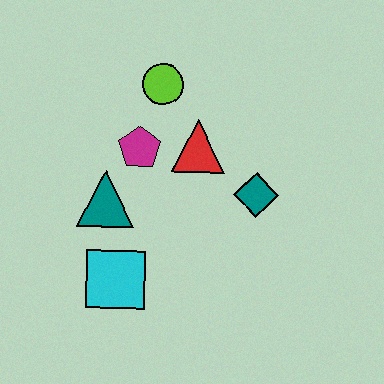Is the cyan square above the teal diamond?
No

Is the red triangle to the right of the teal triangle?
Yes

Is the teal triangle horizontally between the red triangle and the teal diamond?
No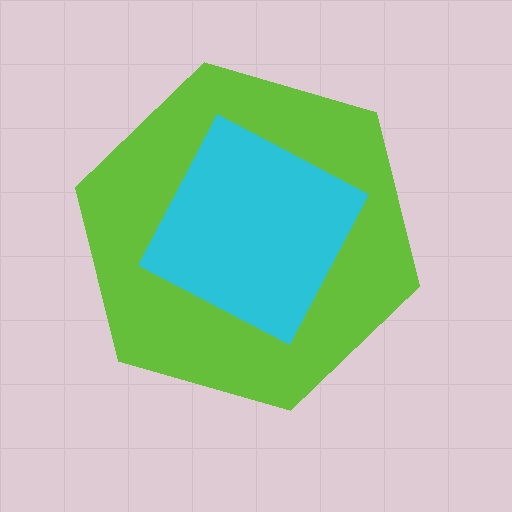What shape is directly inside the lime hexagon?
The cyan diamond.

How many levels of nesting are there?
2.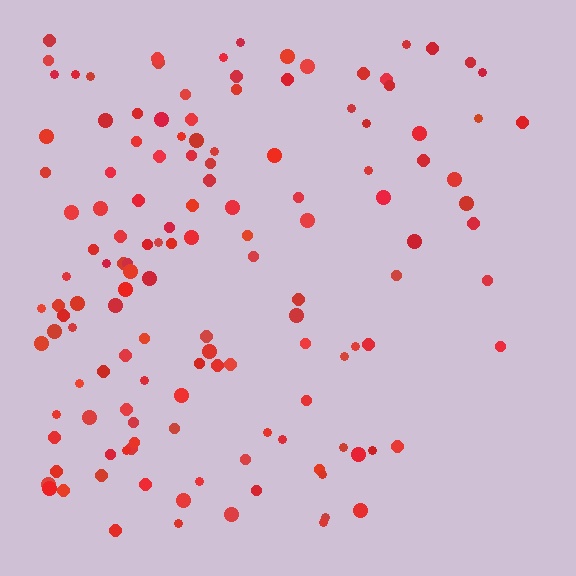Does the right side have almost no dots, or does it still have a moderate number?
Still a moderate number, just noticeably fewer than the left.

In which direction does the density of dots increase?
From right to left, with the left side densest.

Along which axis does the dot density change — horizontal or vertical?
Horizontal.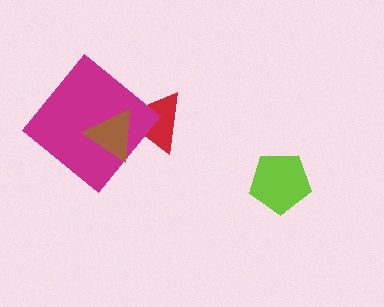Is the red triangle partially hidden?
Yes, it is partially covered by another shape.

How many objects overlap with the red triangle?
2 objects overlap with the red triangle.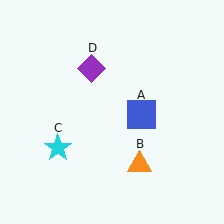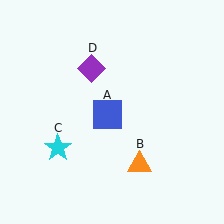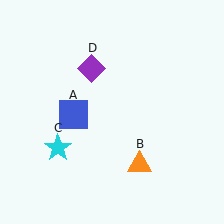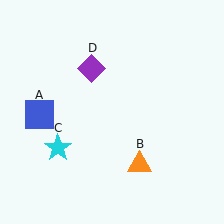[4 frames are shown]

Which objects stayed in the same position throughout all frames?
Orange triangle (object B) and cyan star (object C) and purple diamond (object D) remained stationary.